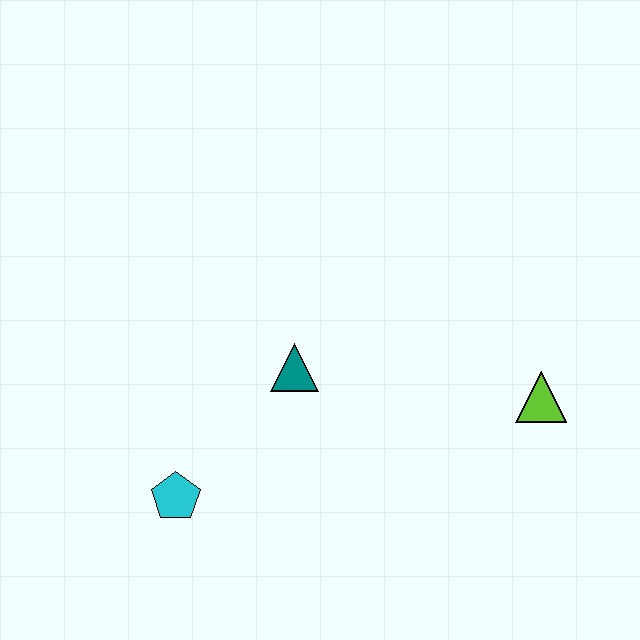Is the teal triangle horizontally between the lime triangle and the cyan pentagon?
Yes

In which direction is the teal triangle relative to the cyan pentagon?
The teal triangle is above the cyan pentagon.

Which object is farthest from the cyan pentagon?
The lime triangle is farthest from the cyan pentagon.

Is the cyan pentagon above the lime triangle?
No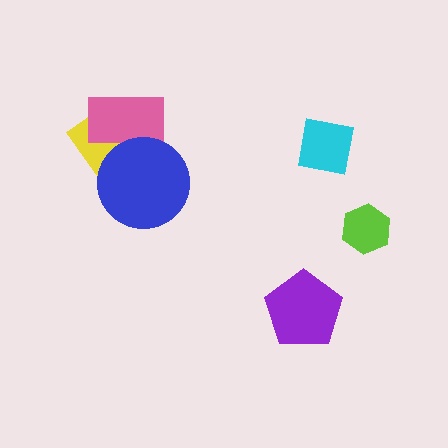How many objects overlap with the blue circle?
2 objects overlap with the blue circle.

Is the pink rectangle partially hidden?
Yes, it is partially covered by another shape.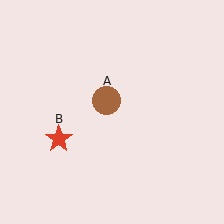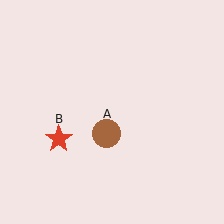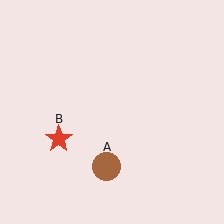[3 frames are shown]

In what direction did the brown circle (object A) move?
The brown circle (object A) moved down.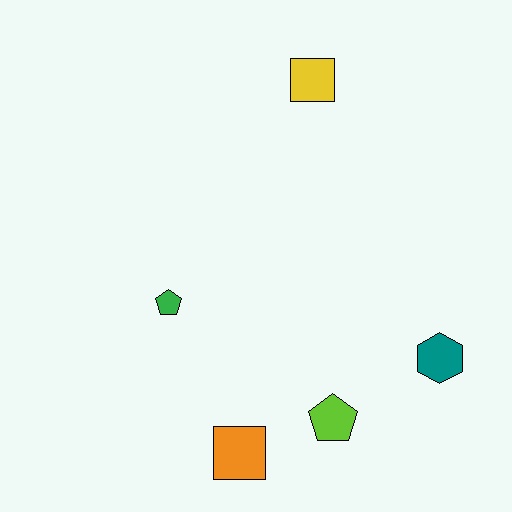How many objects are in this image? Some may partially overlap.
There are 5 objects.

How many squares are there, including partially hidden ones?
There are 2 squares.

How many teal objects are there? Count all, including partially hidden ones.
There is 1 teal object.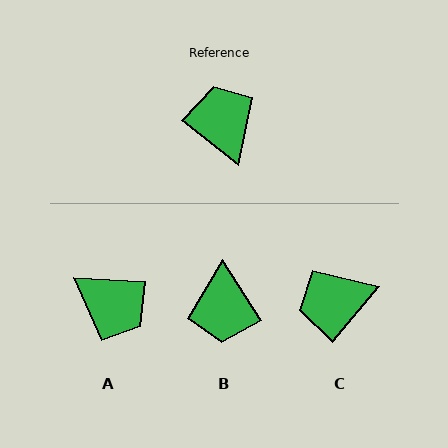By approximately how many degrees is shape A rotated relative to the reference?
Approximately 145 degrees clockwise.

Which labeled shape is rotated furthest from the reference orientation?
B, about 161 degrees away.